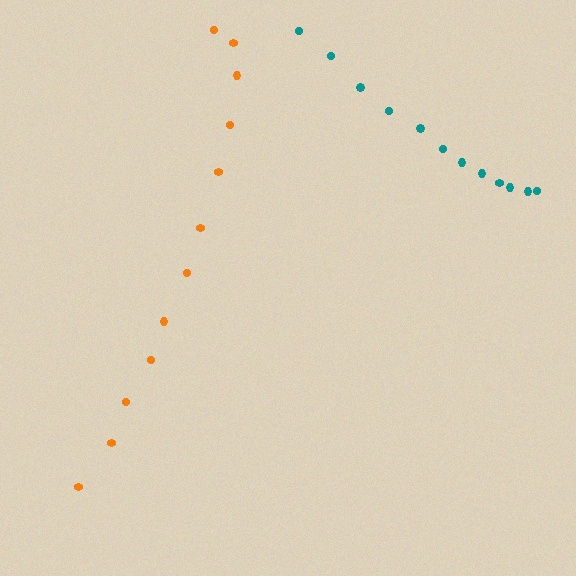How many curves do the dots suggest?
There are 2 distinct paths.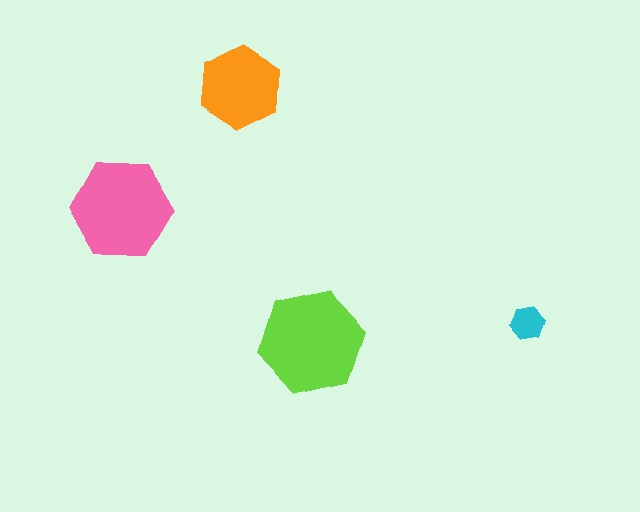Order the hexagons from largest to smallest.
the lime one, the pink one, the orange one, the cyan one.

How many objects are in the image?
There are 4 objects in the image.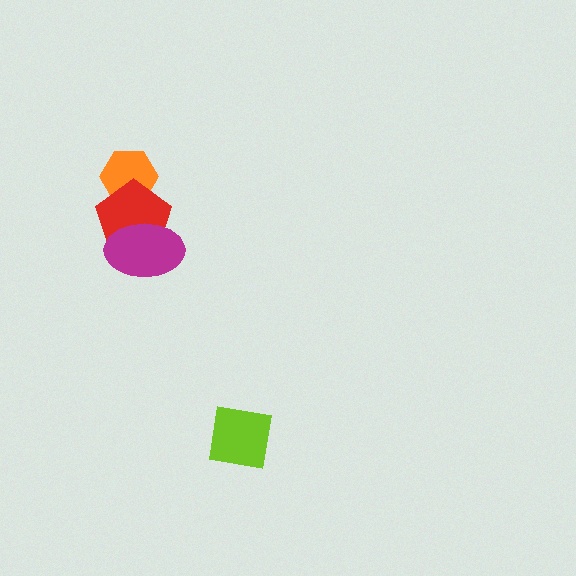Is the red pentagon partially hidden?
Yes, it is partially covered by another shape.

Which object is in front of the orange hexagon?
The red pentagon is in front of the orange hexagon.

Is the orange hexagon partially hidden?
Yes, it is partially covered by another shape.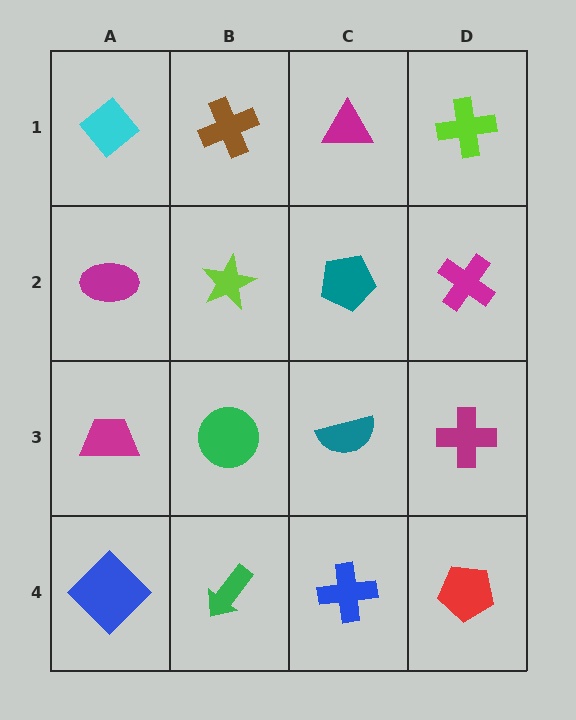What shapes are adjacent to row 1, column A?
A magenta ellipse (row 2, column A), a brown cross (row 1, column B).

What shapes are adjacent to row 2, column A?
A cyan diamond (row 1, column A), a magenta trapezoid (row 3, column A), a lime star (row 2, column B).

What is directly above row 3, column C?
A teal pentagon.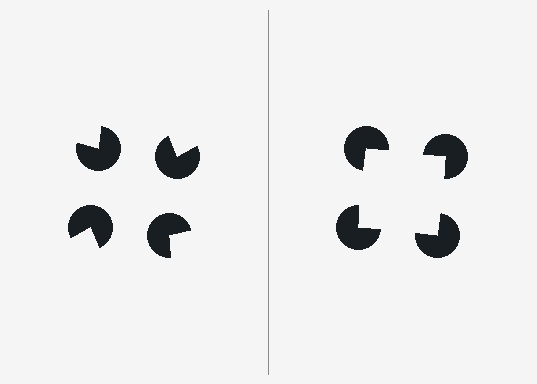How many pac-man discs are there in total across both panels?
8 — 4 on each side.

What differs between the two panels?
The pac-man discs are positioned identically on both sides; only the wedge orientations differ. On the right they align to a square; on the left they are misaligned.